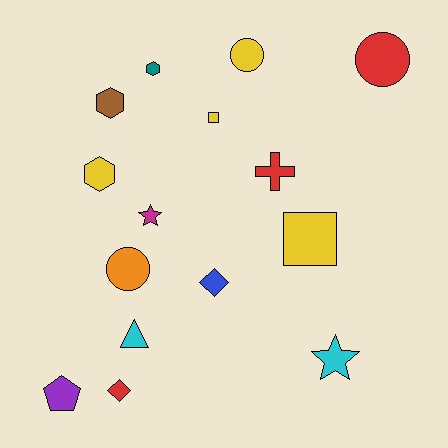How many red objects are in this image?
There are 3 red objects.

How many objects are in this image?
There are 15 objects.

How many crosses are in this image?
There is 1 cross.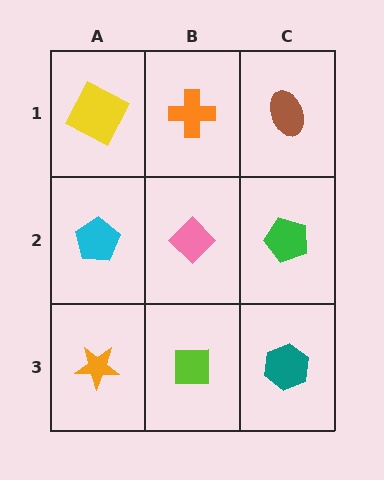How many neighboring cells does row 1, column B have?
3.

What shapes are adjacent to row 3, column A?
A cyan pentagon (row 2, column A), a lime square (row 3, column B).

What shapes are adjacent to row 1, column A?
A cyan pentagon (row 2, column A), an orange cross (row 1, column B).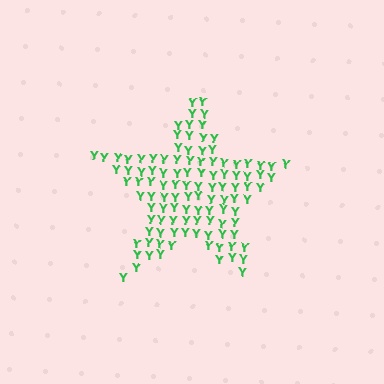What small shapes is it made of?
It is made of small letter Y's.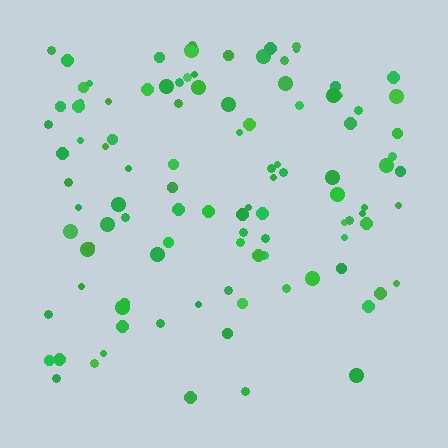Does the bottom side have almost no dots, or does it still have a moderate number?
Still a moderate number, just noticeably fewer than the top.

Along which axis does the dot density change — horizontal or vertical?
Vertical.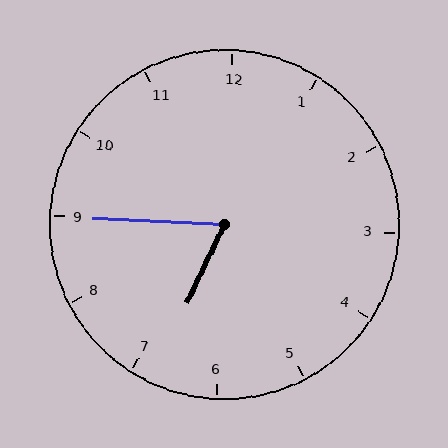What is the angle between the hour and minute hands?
Approximately 68 degrees.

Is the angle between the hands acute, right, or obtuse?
It is acute.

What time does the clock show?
6:45.